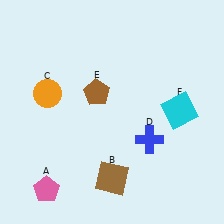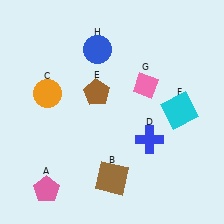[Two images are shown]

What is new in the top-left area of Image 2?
A blue circle (H) was added in the top-left area of Image 2.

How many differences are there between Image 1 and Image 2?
There are 2 differences between the two images.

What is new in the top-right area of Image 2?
A pink diamond (G) was added in the top-right area of Image 2.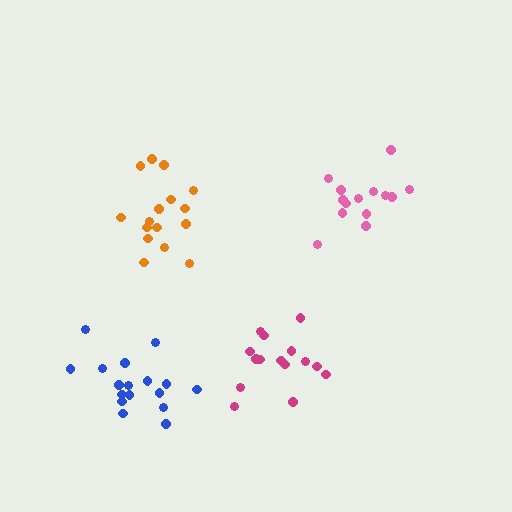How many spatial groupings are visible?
There are 4 spatial groupings.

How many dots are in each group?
Group 1: 15 dots, Group 2: 14 dots, Group 3: 17 dots, Group 4: 16 dots (62 total).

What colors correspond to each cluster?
The clusters are colored: magenta, pink, blue, orange.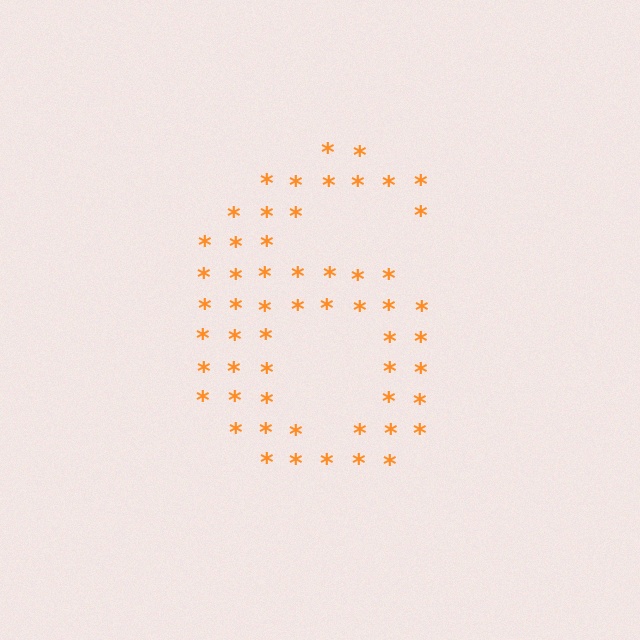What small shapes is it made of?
It is made of small asterisks.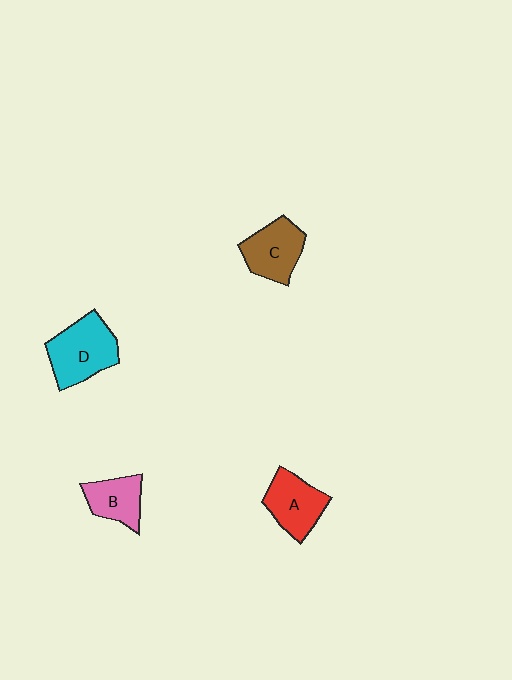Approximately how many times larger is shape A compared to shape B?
Approximately 1.2 times.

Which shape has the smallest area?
Shape B (pink).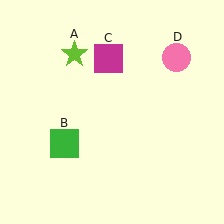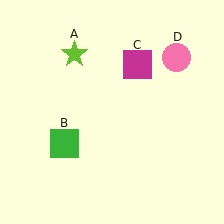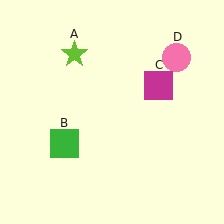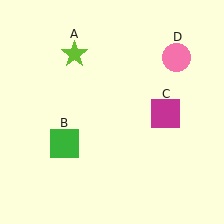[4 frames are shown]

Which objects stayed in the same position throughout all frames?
Lime star (object A) and green square (object B) and pink circle (object D) remained stationary.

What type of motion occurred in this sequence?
The magenta square (object C) rotated clockwise around the center of the scene.